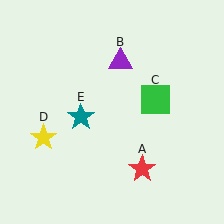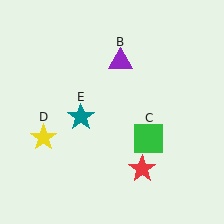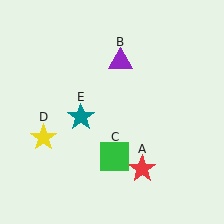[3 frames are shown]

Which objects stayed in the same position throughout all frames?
Red star (object A) and purple triangle (object B) and yellow star (object D) and teal star (object E) remained stationary.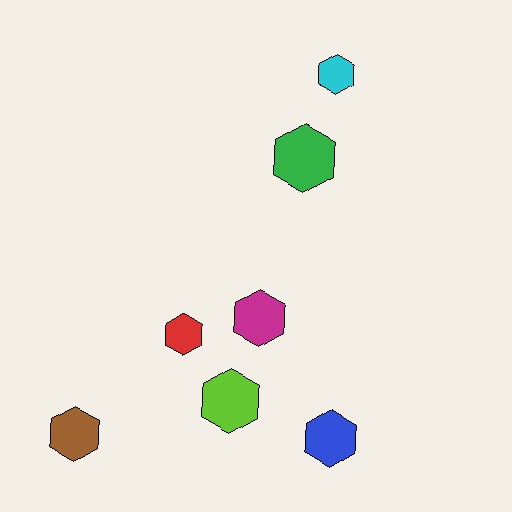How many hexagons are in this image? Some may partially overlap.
There are 7 hexagons.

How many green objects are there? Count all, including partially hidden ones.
There is 1 green object.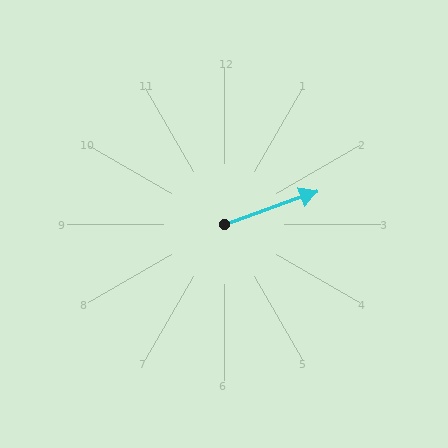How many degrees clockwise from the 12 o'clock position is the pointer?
Approximately 70 degrees.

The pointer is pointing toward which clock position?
Roughly 2 o'clock.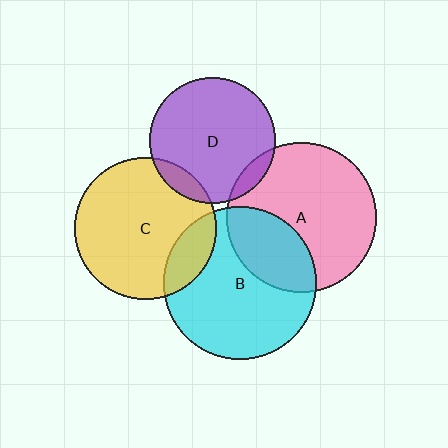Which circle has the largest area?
Circle B (cyan).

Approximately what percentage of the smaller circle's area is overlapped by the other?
Approximately 30%.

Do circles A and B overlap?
Yes.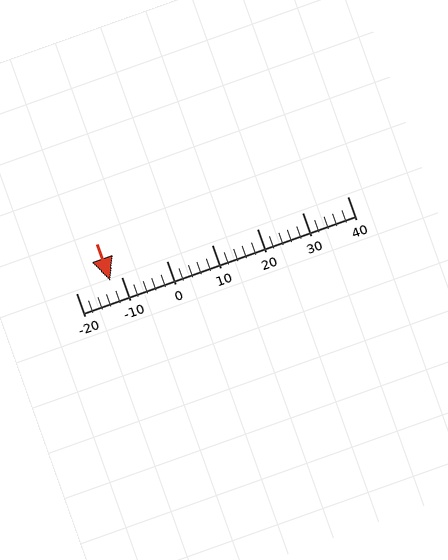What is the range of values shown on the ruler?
The ruler shows values from -20 to 40.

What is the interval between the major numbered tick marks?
The major tick marks are spaced 10 units apart.